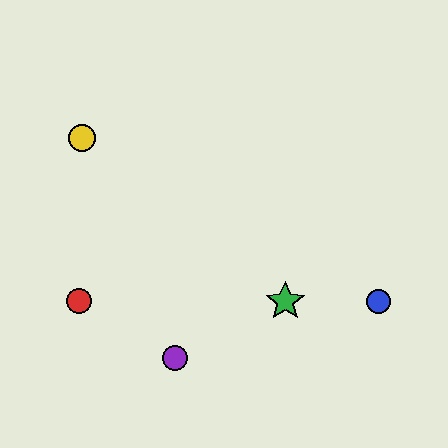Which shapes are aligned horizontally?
The red circle, the blue circle, the green star are aligned horizontally.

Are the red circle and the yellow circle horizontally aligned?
No, the red circle is at y≈301 and the yellow circle is at y≈138.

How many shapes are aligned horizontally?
3 shapes (the red circle, the blue circle, the green star) are aligned horizontally.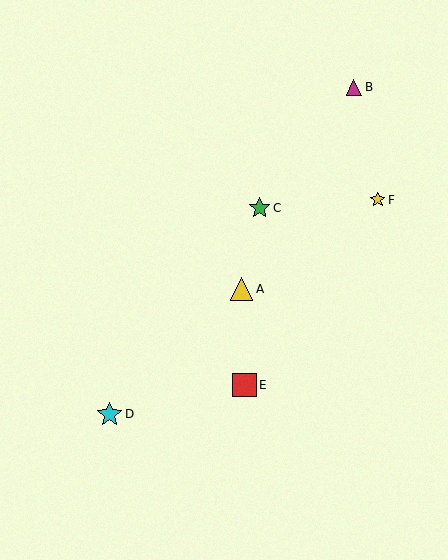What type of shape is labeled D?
Shape D is a cyan star.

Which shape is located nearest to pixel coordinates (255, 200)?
The green star (labeled C) at (260, 208) is nearest to that location.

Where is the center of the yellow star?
The center of the yellow star is at (378, 200).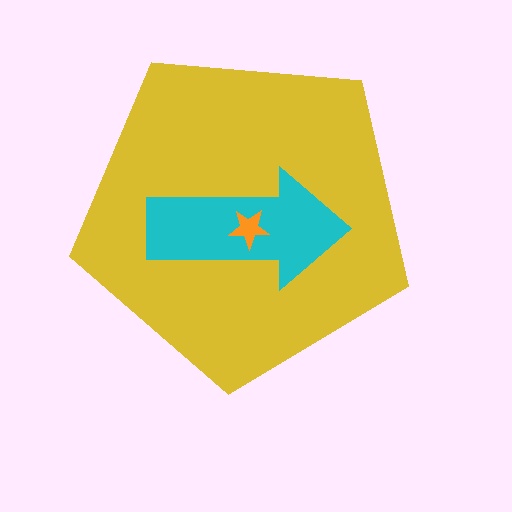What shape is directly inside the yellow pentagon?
The cyan arrow.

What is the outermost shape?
The yellow pentagon.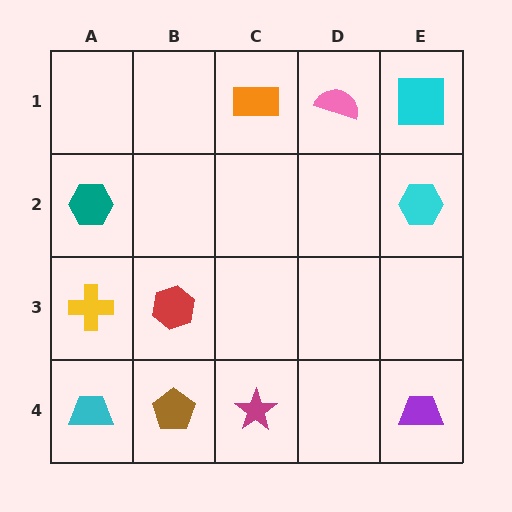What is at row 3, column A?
A yellow cross.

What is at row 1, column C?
An orange rectangle.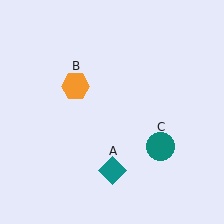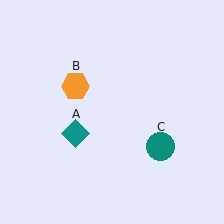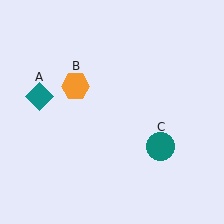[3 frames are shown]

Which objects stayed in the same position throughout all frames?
Orange hexagon (object B) and teal circle (object C) remained stationary.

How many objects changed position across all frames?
1 object changed position: teal diamond (object A).